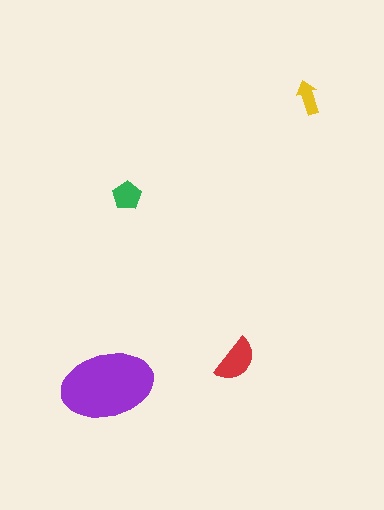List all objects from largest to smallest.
The purple ellipse, the red semicircle, the green pentagon, the yellow arrow.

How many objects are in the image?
There are 4 objects in the image.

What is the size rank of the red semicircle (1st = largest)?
2nd.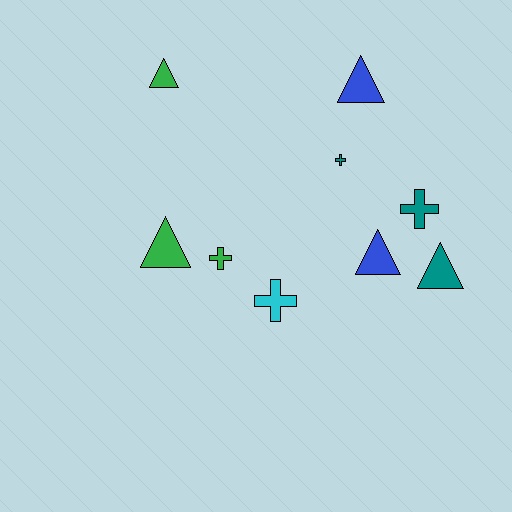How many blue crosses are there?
There are no blue crosses.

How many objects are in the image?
There are 9 objects.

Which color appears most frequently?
Green, with 3 objects.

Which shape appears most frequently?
Triangle, with 5 objects.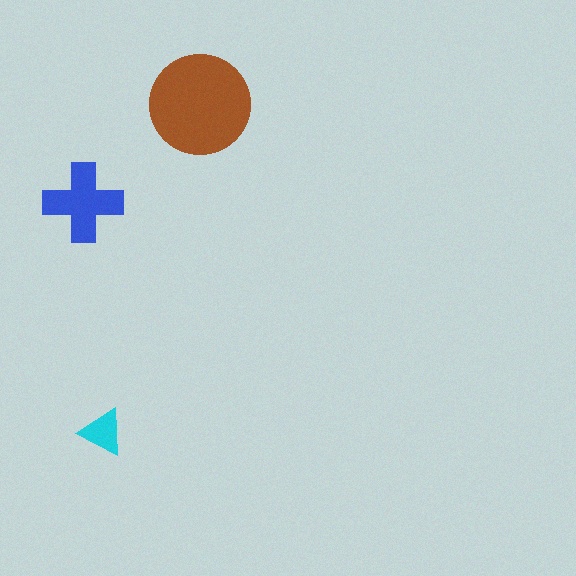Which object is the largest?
The brown circle.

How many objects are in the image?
There are 3 objects in the image.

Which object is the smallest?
The cyan triangle.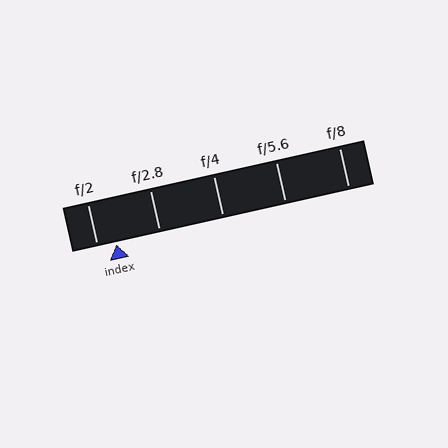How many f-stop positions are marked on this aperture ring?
There are 5 f-stop positions marked.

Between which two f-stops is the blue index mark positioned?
The index mark is between f/2 and f/2.8.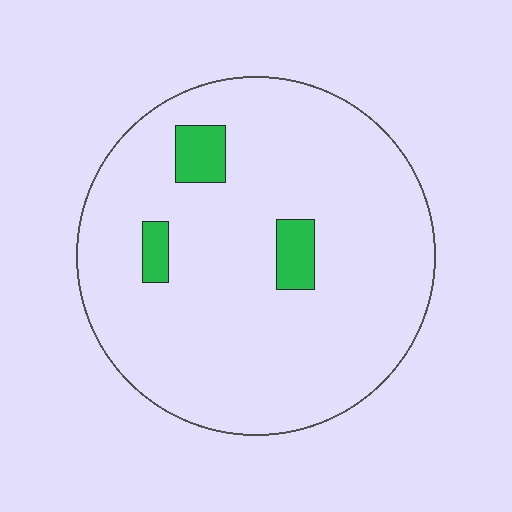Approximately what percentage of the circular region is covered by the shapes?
Approximately 5%.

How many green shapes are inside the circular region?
3.